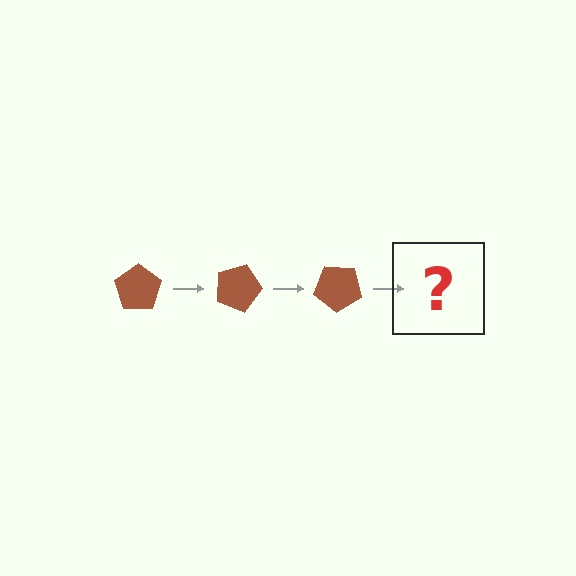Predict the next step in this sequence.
The next step is a brown pentagon rotated 60 degrees.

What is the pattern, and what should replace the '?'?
The pattern is that the pentagon rotates 20 degrees each step. The '?' should be a brown pentagon rotated 60 degrees.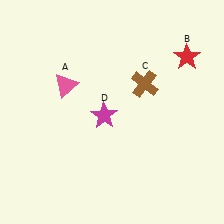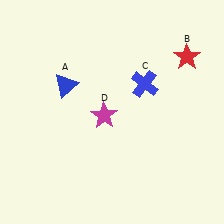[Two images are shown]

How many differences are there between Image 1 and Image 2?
There are 2 differences between the two images.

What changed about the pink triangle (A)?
In Image 1, A is pink. In Image 2, it changed to blue.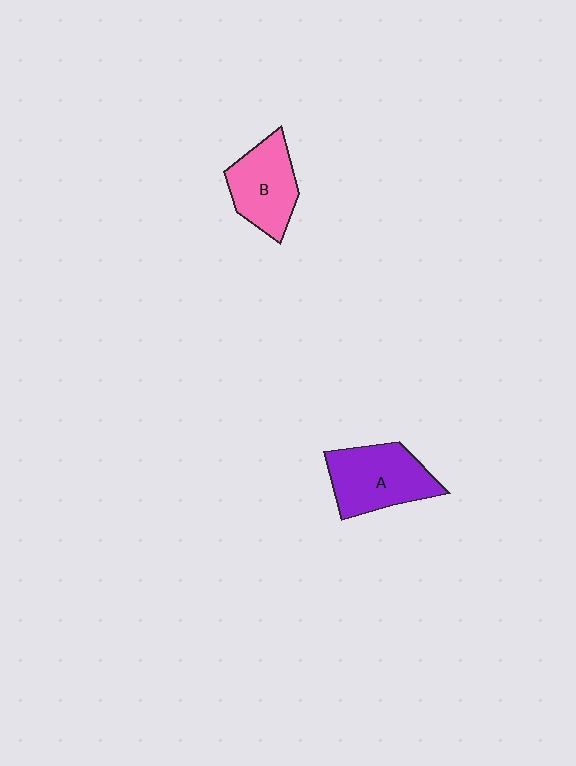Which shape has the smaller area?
Shape B (pink).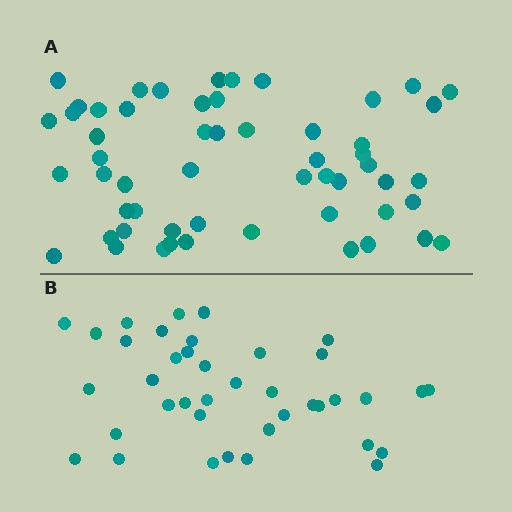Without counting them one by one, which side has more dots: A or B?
Region A (the top region) has more dots.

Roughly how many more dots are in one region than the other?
Region A has approximately 15 more dots than region B.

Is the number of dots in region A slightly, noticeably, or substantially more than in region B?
Region A has noticeably more, but not dramatically so. The ratio is roughly 1.4 to 1.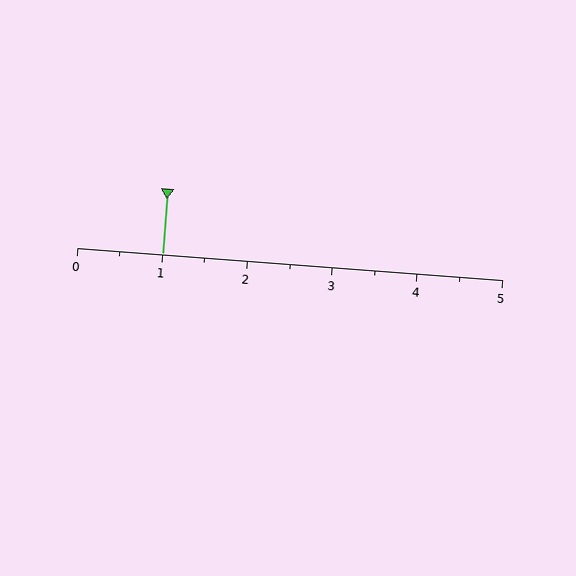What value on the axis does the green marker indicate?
The marker indicates approximately 1.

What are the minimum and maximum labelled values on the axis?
The axis runs from 0 to 5.